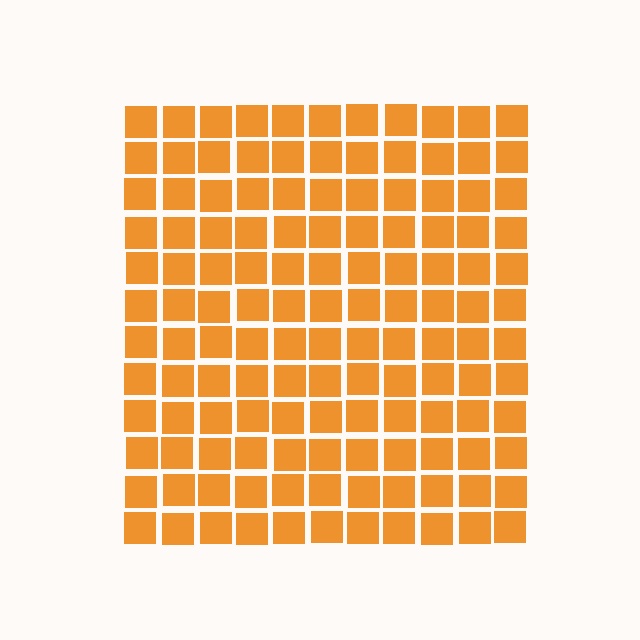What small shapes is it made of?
It is made of small squares.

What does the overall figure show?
The overall figure shows a square.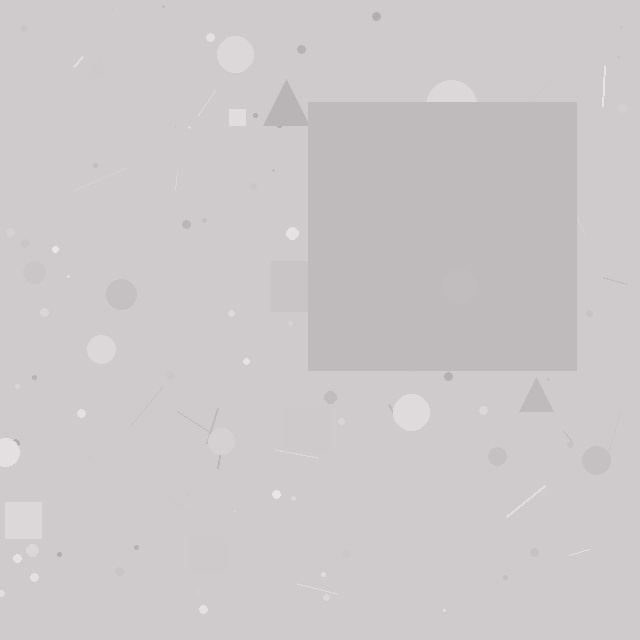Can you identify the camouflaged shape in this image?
The camouflaged shape is a square.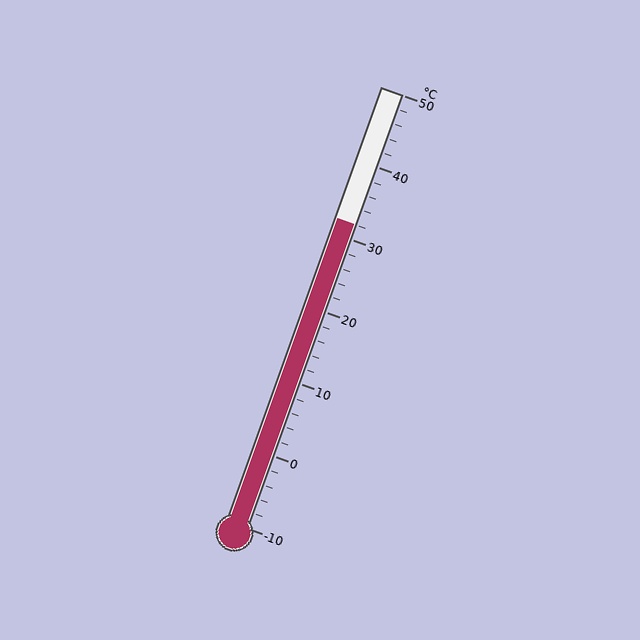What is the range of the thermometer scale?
The thermometer scale ranges from -10°C to 50°C.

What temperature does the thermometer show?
The thermometer shows approximately 32°C.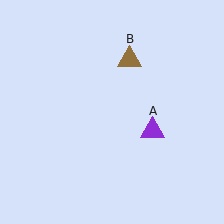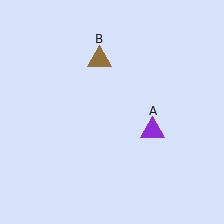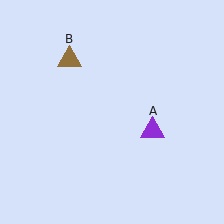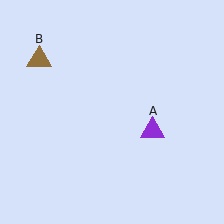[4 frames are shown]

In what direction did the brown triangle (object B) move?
The brown triangle (object B) moved left.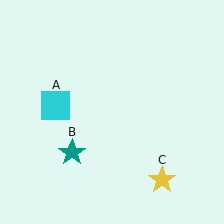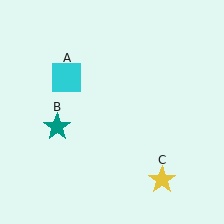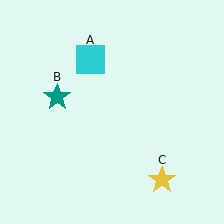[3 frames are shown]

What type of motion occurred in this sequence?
The cyan square (object A), teal star (object B) rotated clockwise around the center of the scene.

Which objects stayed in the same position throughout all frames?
Yellow star (object C) remained stationary.